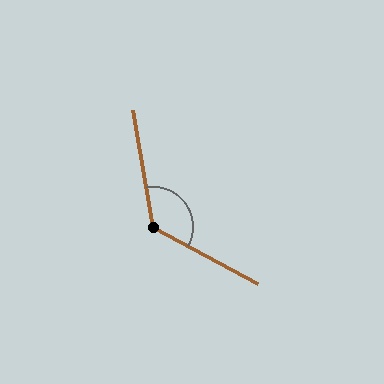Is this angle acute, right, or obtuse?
It is obtuse.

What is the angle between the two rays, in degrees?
Approximately 129 degrees.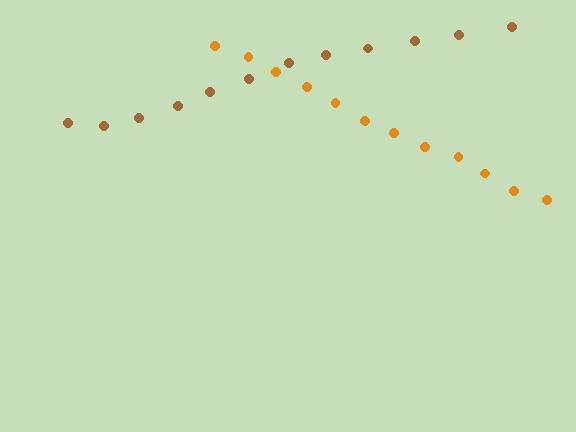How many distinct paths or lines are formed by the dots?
There are 2 distinct paths.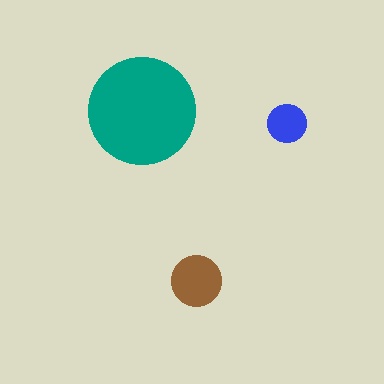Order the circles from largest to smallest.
the teal one, the brown one, the blue one.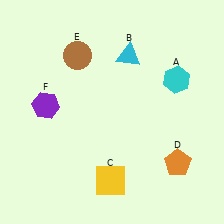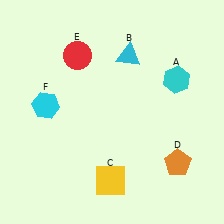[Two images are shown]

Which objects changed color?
E changed from brown to red. F changed from purple to cyan.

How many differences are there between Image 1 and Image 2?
There are 2 differences between the two images.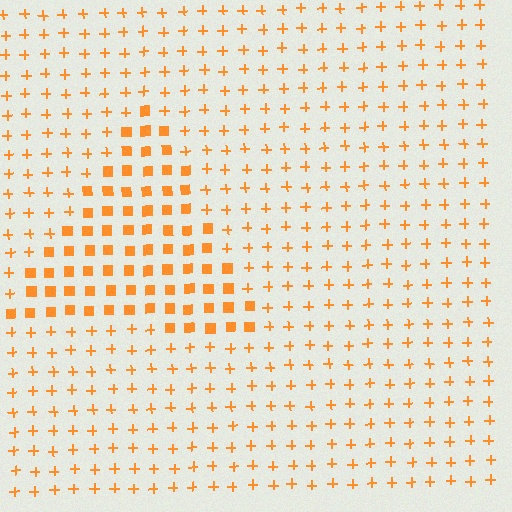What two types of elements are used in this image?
The image uses squares inside the triangle region and plus signs outside it.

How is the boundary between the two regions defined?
The boundary is defined by a change in element shape: squares inside vs. plus signs outside. All elements share the same color and spacing.